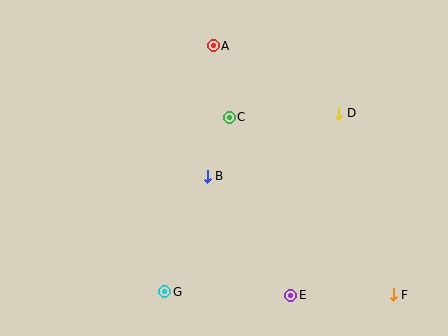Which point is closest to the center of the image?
Point B at (207, 176) is closest to the center.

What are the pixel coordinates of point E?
Point E is at (291, 295).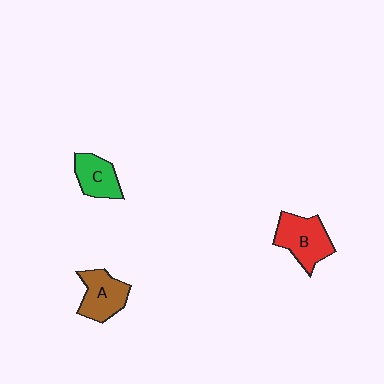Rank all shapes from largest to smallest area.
From largest to smallest: B (red), A (brown), C (green).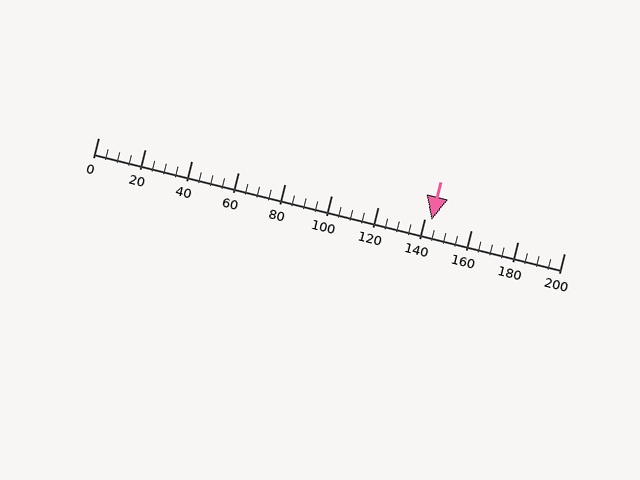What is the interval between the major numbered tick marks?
The major tick marks are spaced 20 units apart.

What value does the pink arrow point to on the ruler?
The pink arrow points to approximately 143.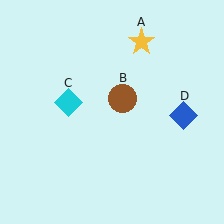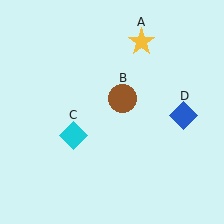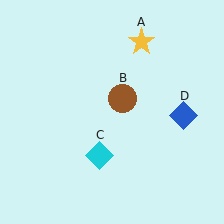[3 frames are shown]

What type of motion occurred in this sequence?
The cyan diamond (object C) rotated counterclockwise around the center of the scene.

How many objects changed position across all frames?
1 object changed position: cyan diamond (object C).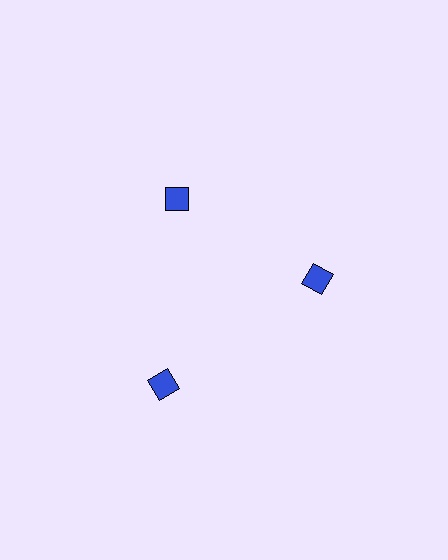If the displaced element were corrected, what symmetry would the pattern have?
It would have 3-fold rotational symmetry — the pattern would map onto itself every 120 degrees.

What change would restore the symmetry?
The symmetry would be restored by moving it inward, back onto the ring so that all 3 diamonds sit at equal angles and equal distance from the center.